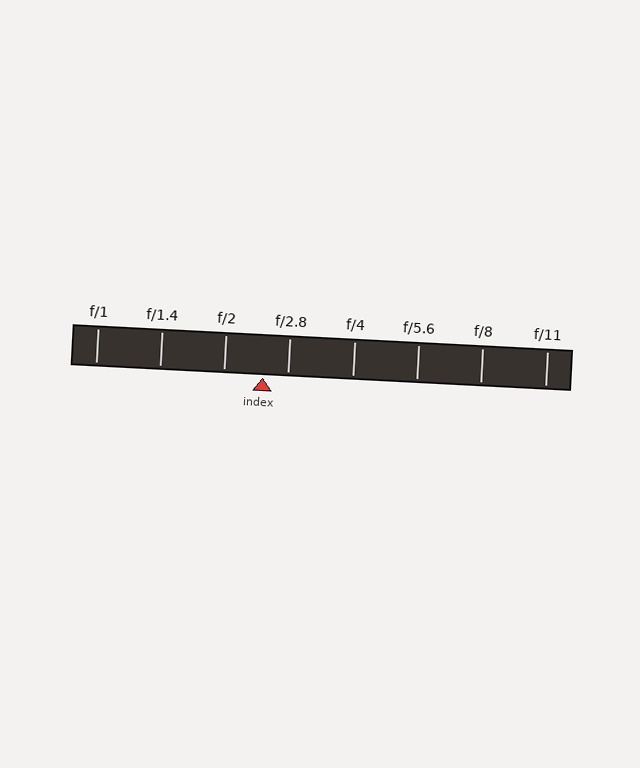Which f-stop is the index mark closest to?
The index mark is closest to f/2.8.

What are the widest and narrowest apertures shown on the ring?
The widest aperture shown is f/1 and the narrowest is f/11.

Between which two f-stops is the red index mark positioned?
The index mark is between f/2 and f/2.8.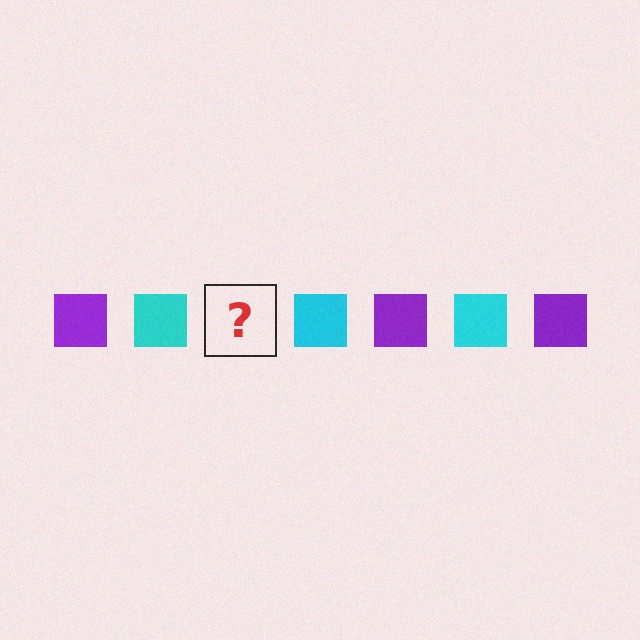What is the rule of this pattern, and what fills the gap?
The rule is that the pattern cycles through purple, cyan squares. The gap should be filled with a purple square.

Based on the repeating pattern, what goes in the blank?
The blank should be a purple square.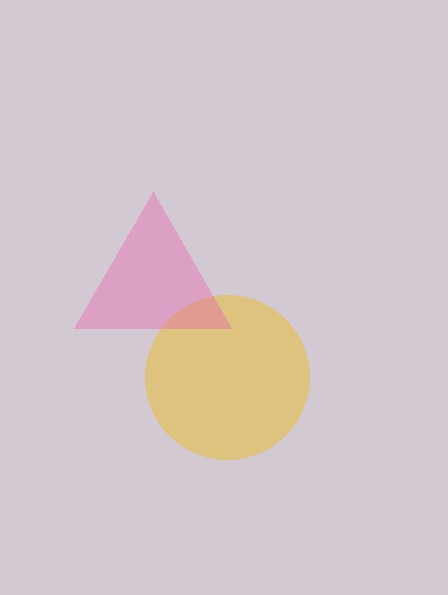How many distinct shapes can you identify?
There are 2 distinct shapes: a yellow circle, a pink triangle.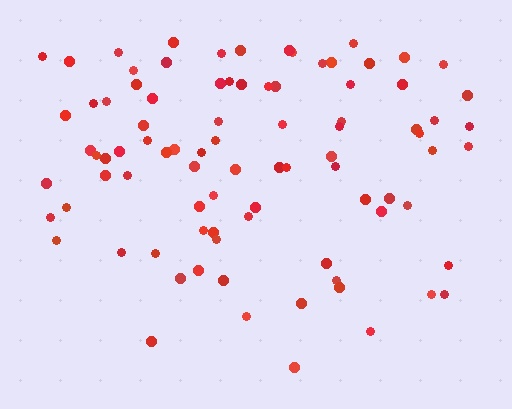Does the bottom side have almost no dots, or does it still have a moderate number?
Still a moderate number, just noticeably fewer than the top.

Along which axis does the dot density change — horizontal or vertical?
Vertical.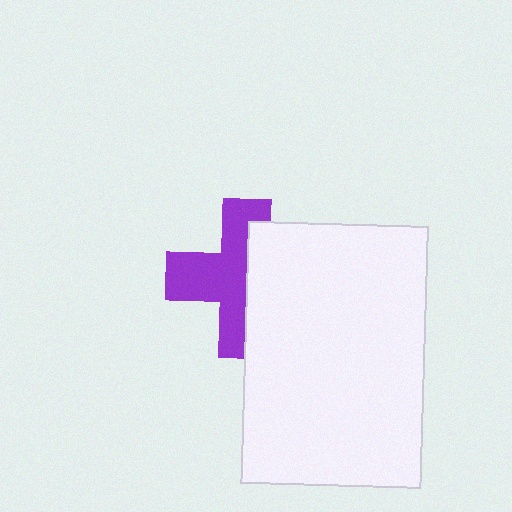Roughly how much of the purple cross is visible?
About half of it is visible (roughly 56%).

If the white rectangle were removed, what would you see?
You would see the complete purple cross.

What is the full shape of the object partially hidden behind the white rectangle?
The partially hidden object is a purple cross.